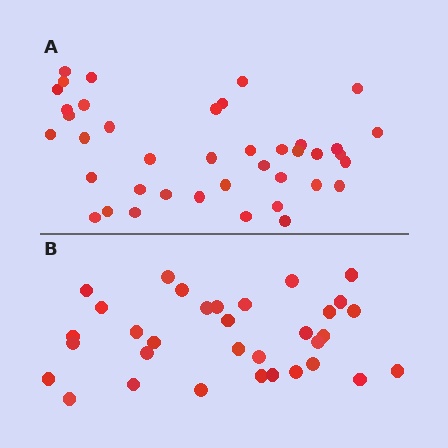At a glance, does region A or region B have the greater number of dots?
Region A (the top region) has more dots.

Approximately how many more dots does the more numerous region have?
Region A has roughly 8 or so more dots than region B.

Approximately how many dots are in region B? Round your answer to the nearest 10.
About 30 dots. (The exact count is 33, which rounds to 30.)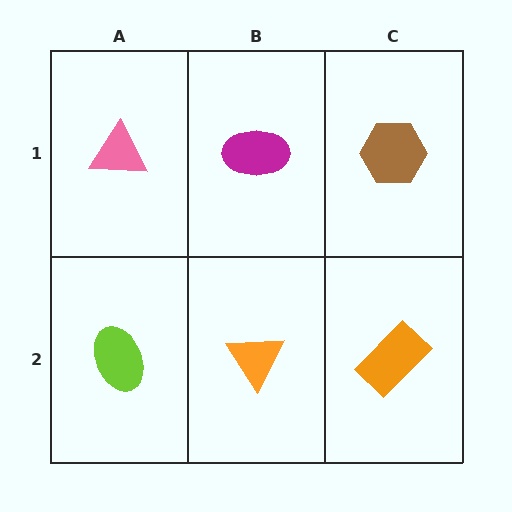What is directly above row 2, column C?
A brown hexagon.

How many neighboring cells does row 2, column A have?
2.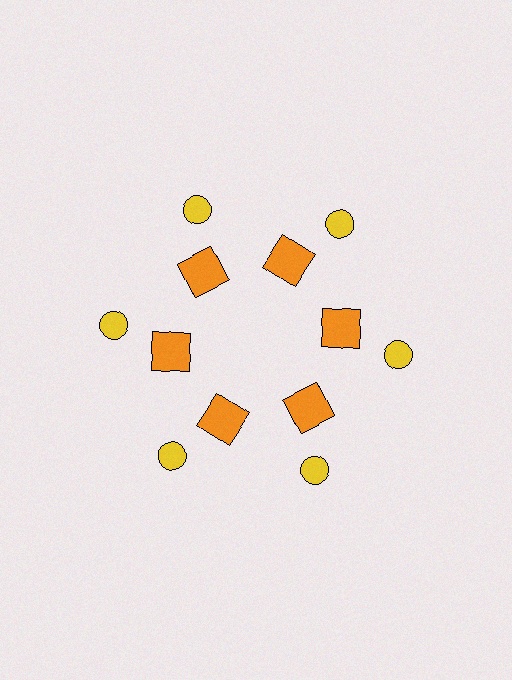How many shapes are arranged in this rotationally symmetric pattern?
There are 12 shapes, arranged in 6 groups of 2.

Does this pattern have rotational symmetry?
Yes, this pattern has 6-fold rotational symmetry. It looks the same after rotating 60 degrees around the center.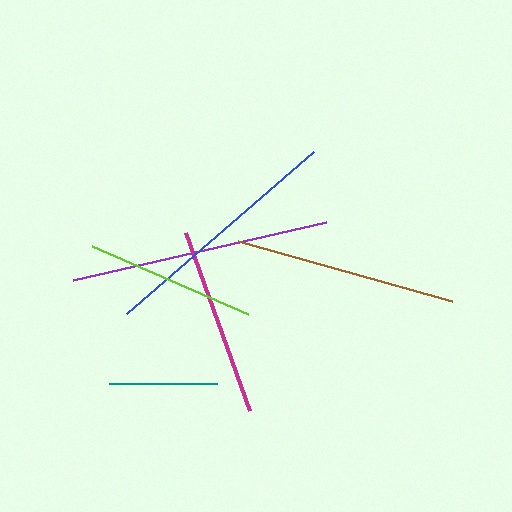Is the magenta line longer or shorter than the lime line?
The magenta line is longer than the lime line.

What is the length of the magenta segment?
The magenta segment is approximately 189 pixels long.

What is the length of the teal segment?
The teal segment is approximately 108 pixels long.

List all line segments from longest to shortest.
From longest to shortest: purple, blue, brown, magenta, lime, teal.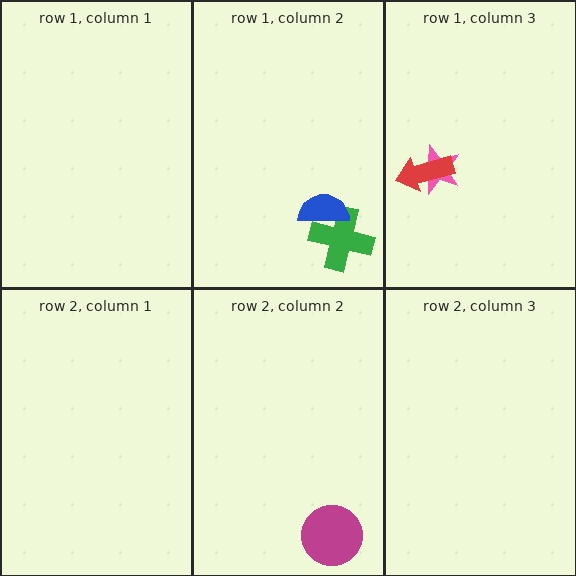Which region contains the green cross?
The row 1, column 2 region.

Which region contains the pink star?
The row 1, column 3 region.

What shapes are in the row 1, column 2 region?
The green cross, the blue semicircle.